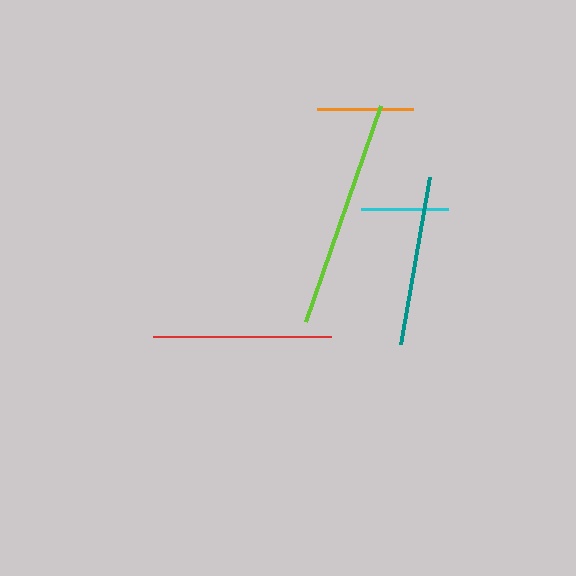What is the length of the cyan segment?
The cyan segment is approximately 87 pixels long.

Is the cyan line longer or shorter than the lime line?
The lime line is longer than the cyan line.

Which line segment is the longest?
The lime line is the longest at approximately 229 pixels.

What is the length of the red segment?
The red segment is approximately 178 pixels long.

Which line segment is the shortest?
The cyan line is the shortest at approximately 87 pixels.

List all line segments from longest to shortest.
From longest to shortest: lime, red, teal, orange, cyan.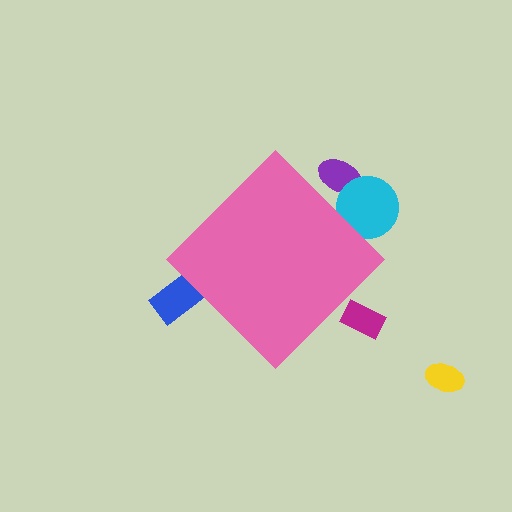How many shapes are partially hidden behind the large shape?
4 shapes are partially hidden.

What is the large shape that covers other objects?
A pink diamond.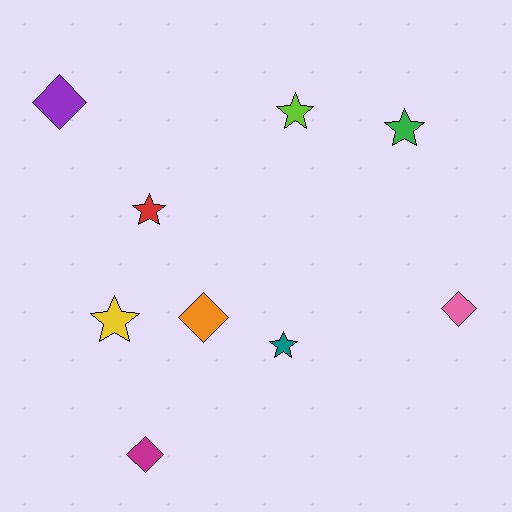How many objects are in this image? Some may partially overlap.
There are 9 objects.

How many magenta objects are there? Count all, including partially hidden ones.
There is 1 magenta object.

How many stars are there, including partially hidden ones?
There are 5 stars.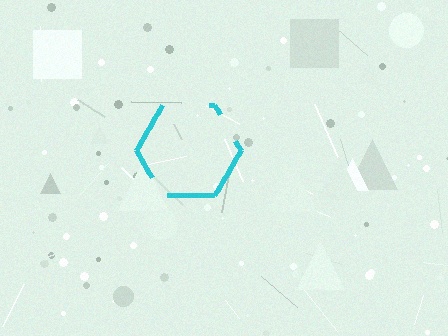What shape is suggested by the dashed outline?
The dashed outline suggests a hexagon.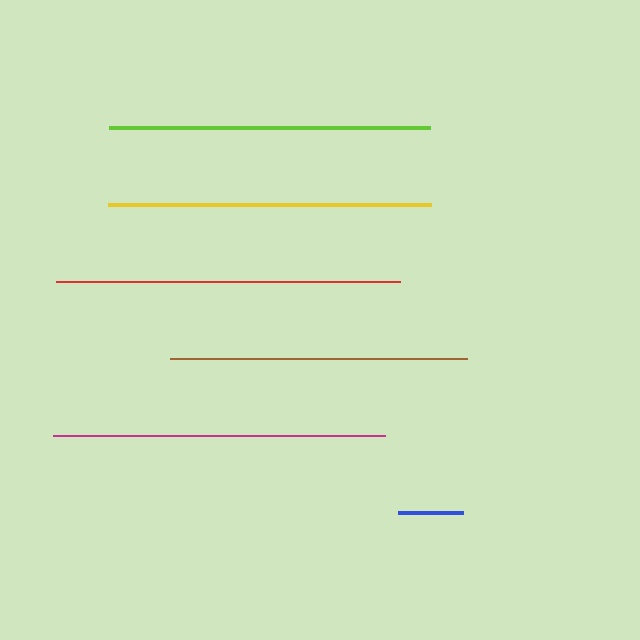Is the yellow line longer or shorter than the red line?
The red line is longer than the yellow line.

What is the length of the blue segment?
The blue segment is approximately 65 pixels long.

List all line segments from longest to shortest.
From longest to shortest: red, magenta, yellow, lime, brown, blue.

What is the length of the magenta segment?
The magenta segment is approximately 332 pixels long.